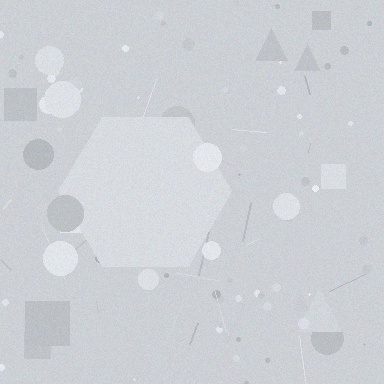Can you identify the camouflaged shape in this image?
The camouflaged shape is a hexagon.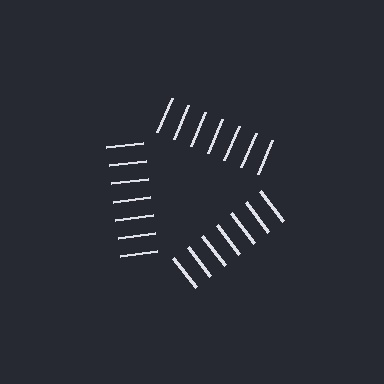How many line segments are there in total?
21 — 7 along each of the 3 edges.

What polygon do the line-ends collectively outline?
An illusory triangle — the line segments terminate on its edges but no continuous stroke is drawn.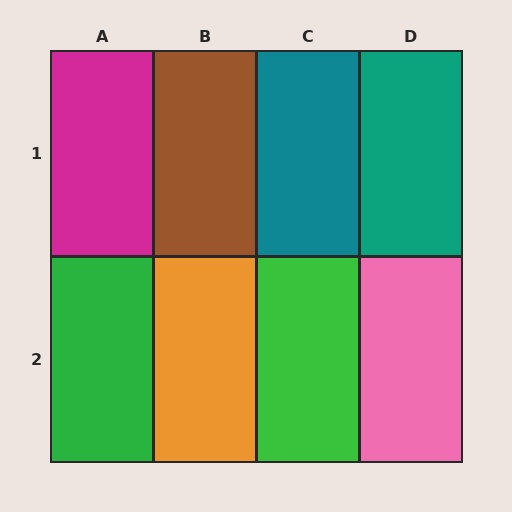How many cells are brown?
1 cell is brown.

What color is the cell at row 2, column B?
Orange.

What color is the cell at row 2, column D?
Pink.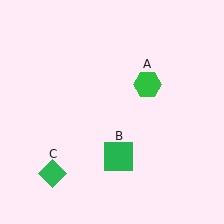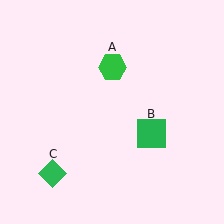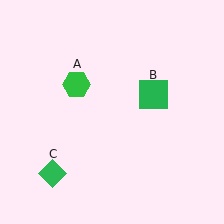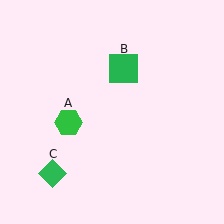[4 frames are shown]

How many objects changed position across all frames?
2 objects changed position: green hexagon (object A), green square (object B).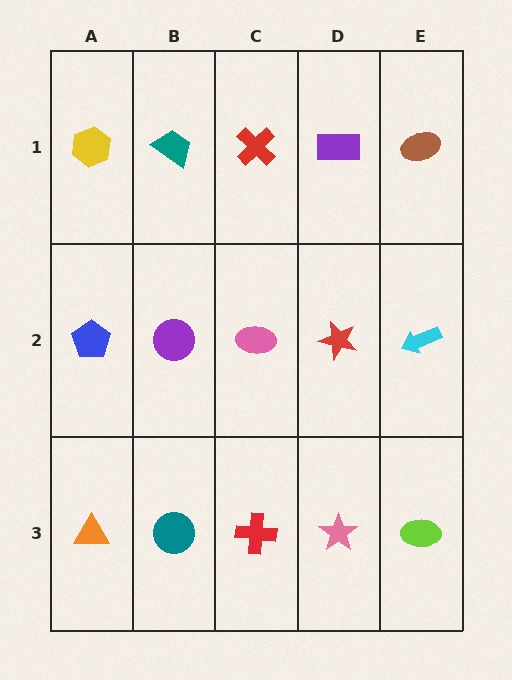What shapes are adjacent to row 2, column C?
A red cross (row 1, column C), a red cross (row 3, column C), a purple circle (row 2, column B), a red star (row 2, column D).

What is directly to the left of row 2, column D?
A pink ellipse.